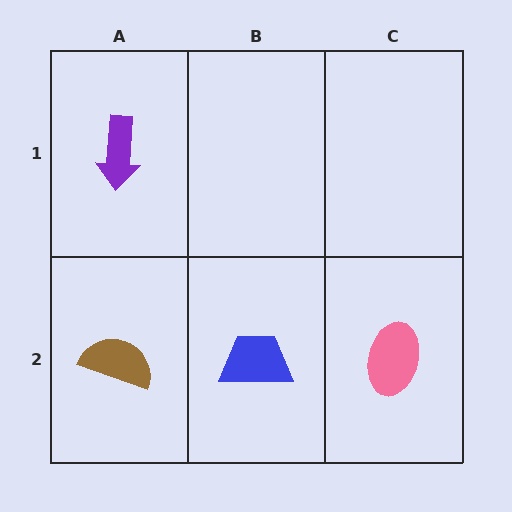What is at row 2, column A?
A brown semicircle.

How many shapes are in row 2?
3 shapes.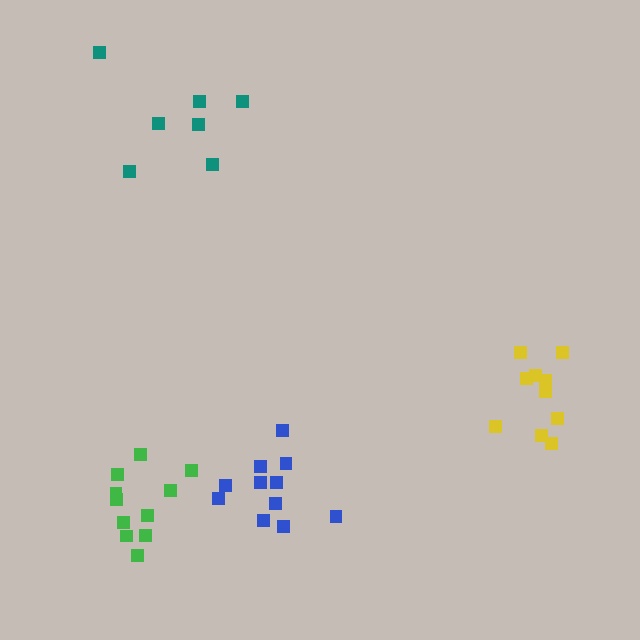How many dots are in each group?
Group 1: 10 dots, Group 2: 11 dots, Group 3: 7 dots, Group 4: 11 dots (39 total).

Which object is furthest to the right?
The yellow cluster is rightmost.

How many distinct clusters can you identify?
There are 4 distinct clusters.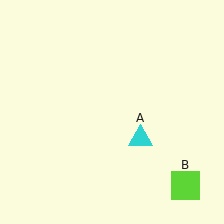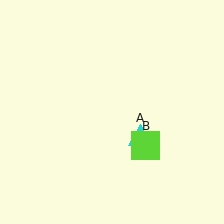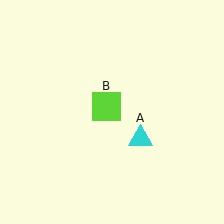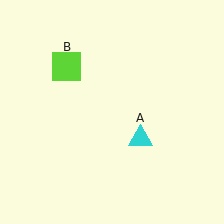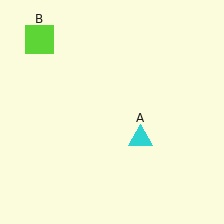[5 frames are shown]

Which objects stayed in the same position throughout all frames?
Cyan triangle (object A) remained stationary.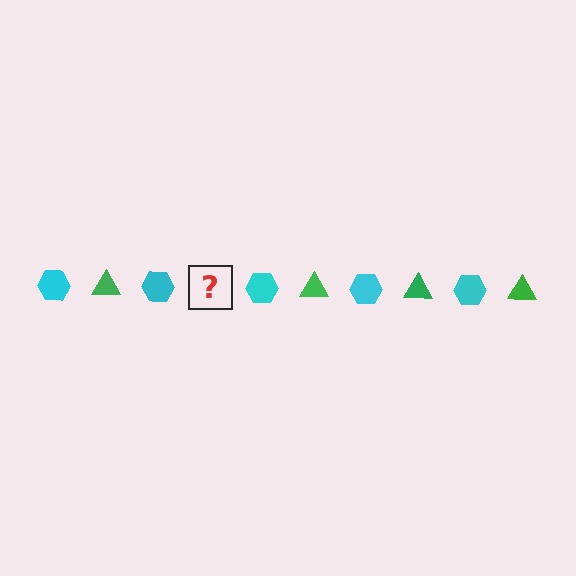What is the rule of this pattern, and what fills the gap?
The rule is that the pattern alternates between cyan hexagon and green triangle. The gap should be filled with a green triangle.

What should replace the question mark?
The question mark should be replaced with a green triangle.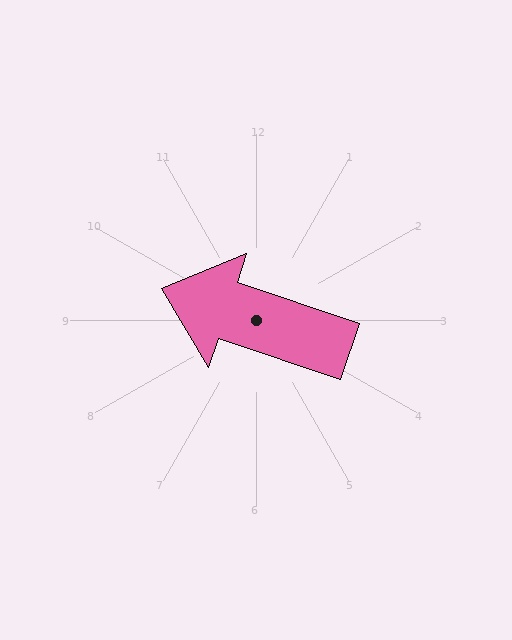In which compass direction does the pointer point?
West.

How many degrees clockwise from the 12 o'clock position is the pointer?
Approximately 288 degrees.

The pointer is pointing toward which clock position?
Roughly 10 o'clock.